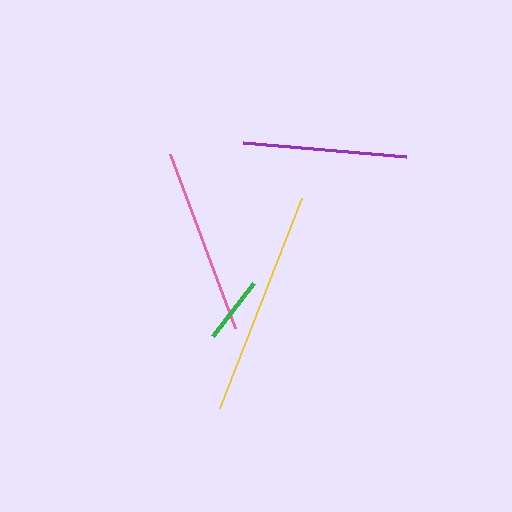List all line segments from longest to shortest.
From longest to shortest: yellow, pink, purple, green.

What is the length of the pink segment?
The pink segment is approximately 186 pixels long.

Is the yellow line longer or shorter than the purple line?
The yellow line is longer than the purple line.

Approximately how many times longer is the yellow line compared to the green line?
The yellow line is approximately 3.4 times the length of the green line.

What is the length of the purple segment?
The purple segment is approximately 164 pixels long.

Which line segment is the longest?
The yellow line is the longest at approximately 225 pixels.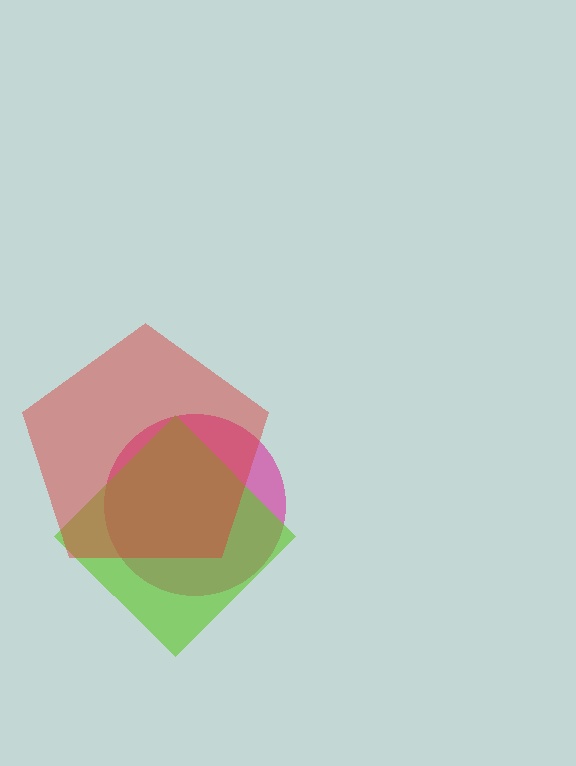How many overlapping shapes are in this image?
There are 3 overlapping shapes in the image.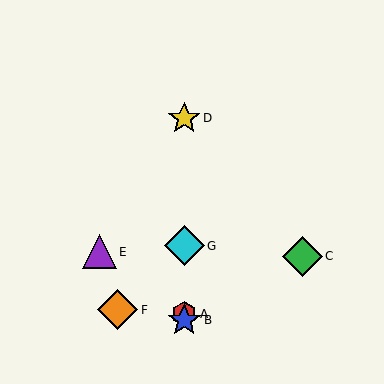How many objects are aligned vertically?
4 objects (A, B, D, G) are aligned vertically.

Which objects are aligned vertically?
Objects A, B, D, G are aligned vertically.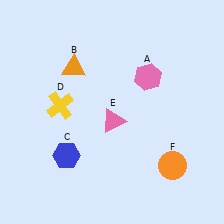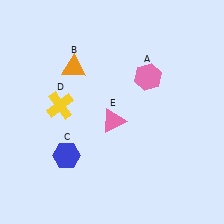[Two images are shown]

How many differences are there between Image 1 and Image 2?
There is 1 difference between the two images.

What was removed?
The orange circle (F) was removed in Image 2.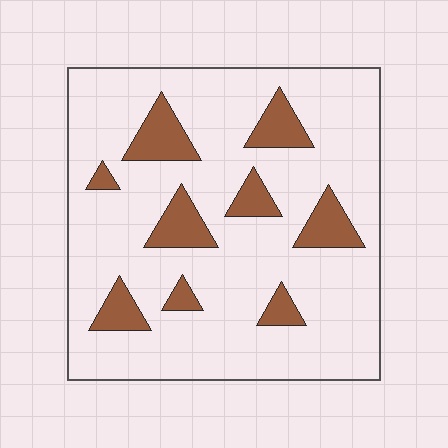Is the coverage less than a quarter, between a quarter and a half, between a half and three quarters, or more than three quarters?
Less than a quarter.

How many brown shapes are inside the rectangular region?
9.